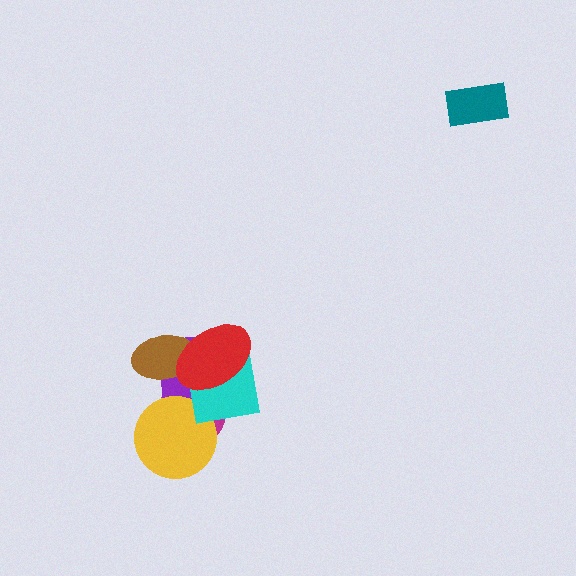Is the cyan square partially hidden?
Yes, it is partially covered by another shape.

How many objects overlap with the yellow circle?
3 objects overlap with the yellow circle.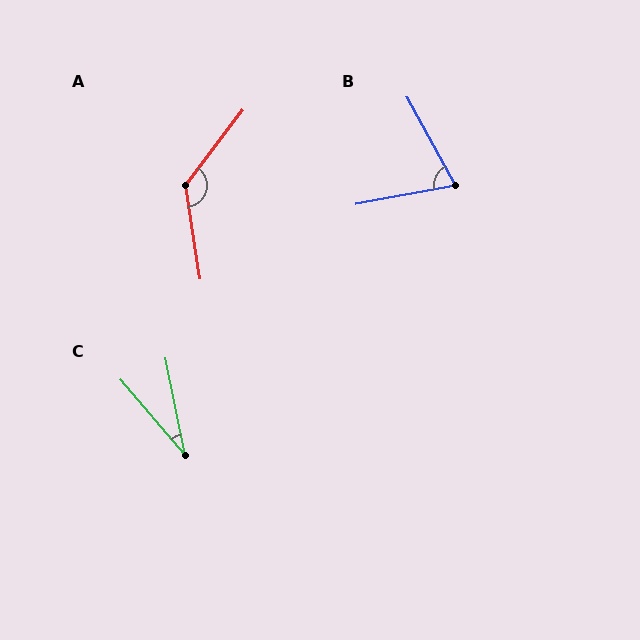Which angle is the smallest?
C, at approximately 29 degrees.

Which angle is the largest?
A, at approximately 134 degrees.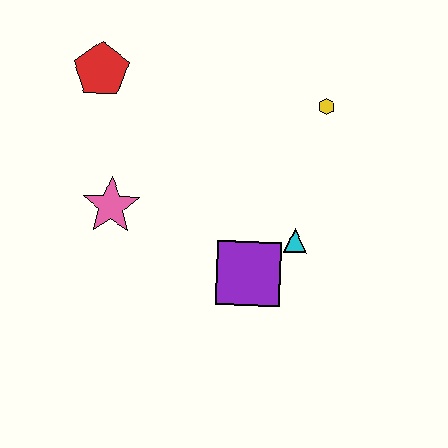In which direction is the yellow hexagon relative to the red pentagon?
The yellow hexagon is to the right of the red pentagon.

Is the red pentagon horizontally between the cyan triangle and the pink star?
No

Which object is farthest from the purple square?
The red pentagon is farthest from the purple square.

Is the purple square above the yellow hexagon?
No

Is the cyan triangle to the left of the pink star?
No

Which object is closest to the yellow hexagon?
The cyan triangle is closest to the yellow hexagon.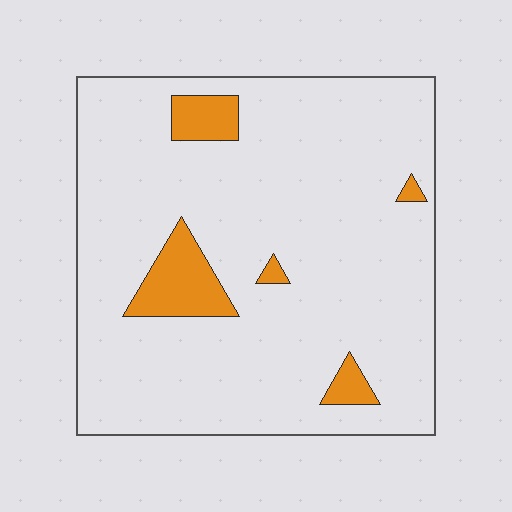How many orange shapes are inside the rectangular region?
5.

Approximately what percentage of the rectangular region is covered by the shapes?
Approximately 10%.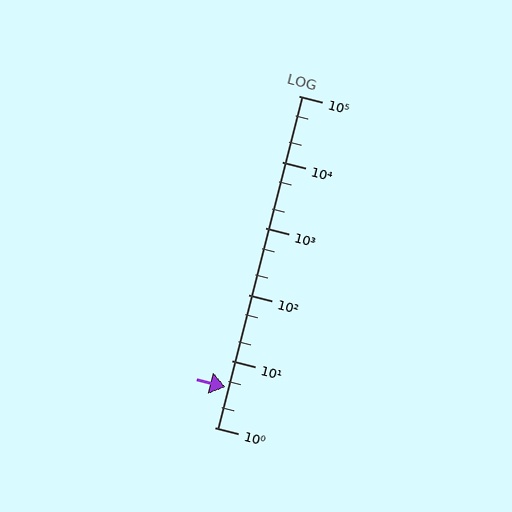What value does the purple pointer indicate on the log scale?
The pointer indicates approximately 4.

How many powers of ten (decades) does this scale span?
The scale spans 5 decades, from 1 to 100000.